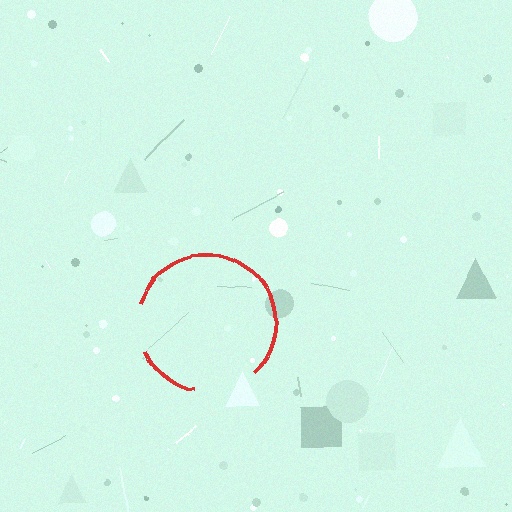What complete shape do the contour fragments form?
The contour fragments form a circle.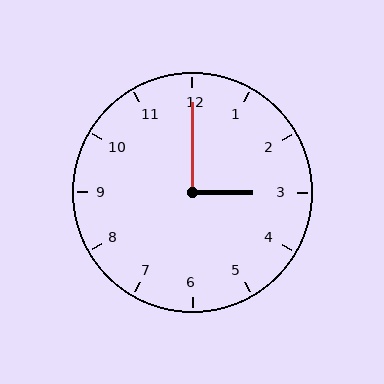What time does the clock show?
3:00.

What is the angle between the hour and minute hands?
Approximately 90 degrees.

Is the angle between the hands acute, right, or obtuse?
It is right.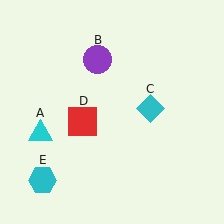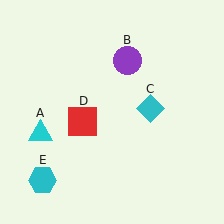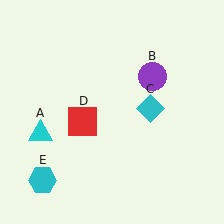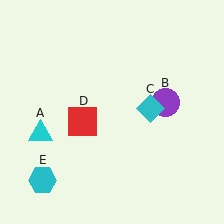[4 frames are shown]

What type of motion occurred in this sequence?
The purple circle (object B) rotated clockwise around the center of the scene.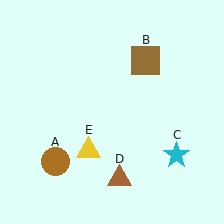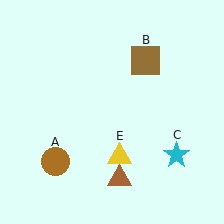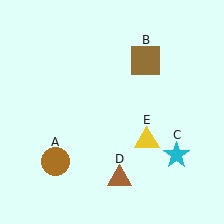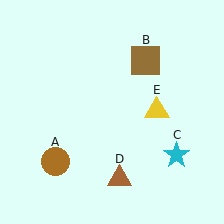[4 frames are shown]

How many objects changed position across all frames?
1 object changed position: yellow triangle (object E).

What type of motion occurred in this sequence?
The yellow triangle (object E) rotated counterclockwise around the center of the scene.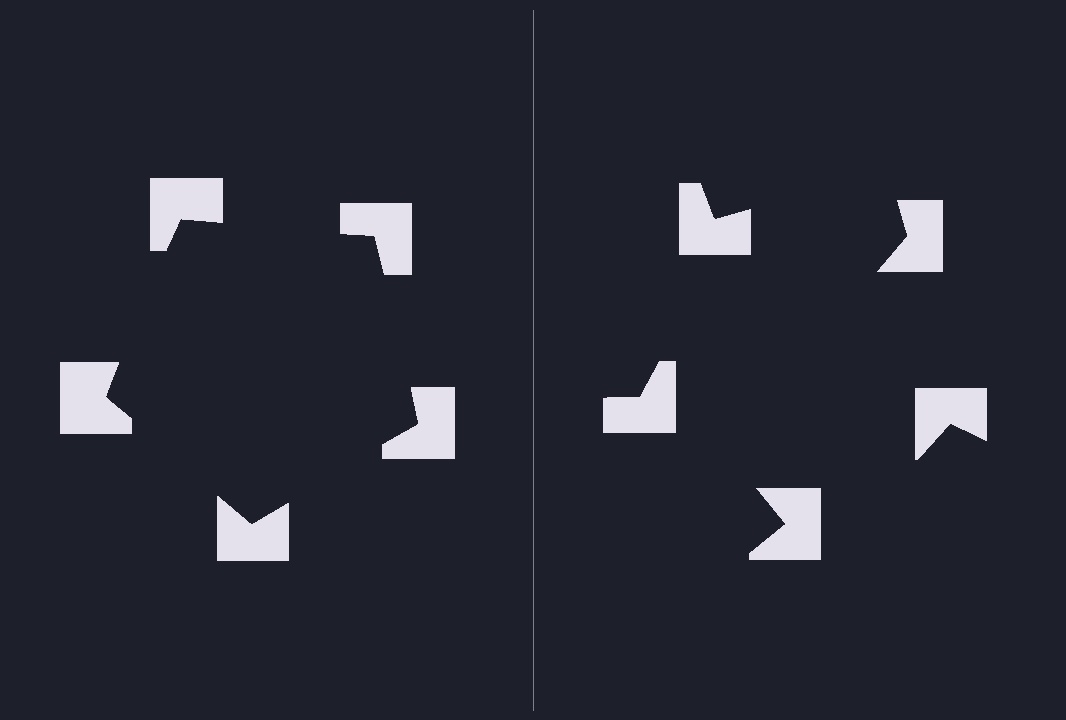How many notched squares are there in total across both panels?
10 — 5 on each side.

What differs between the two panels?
The notched squares are positioned identically on both sides; only the wedge orientations differ. On the left they align to a pentagon; on the right they are misaligned.